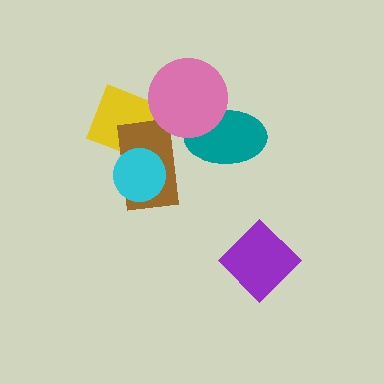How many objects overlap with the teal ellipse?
1 object overlaps with the teal ellipse.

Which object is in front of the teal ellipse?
The pink circle is in front of the teal ellipse.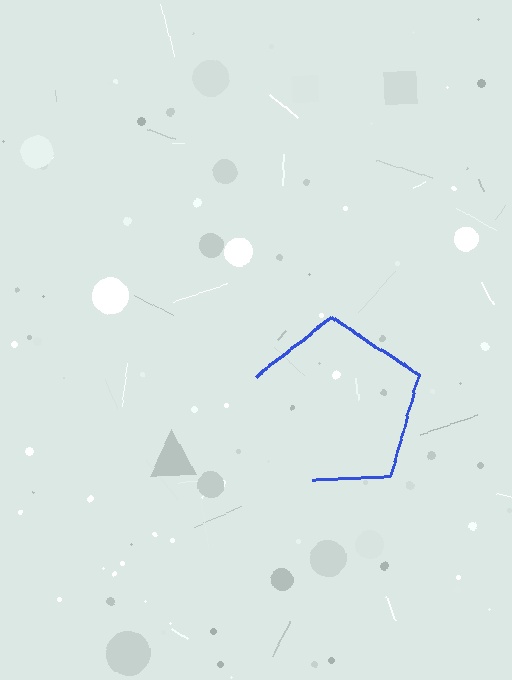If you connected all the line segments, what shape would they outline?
They would outline a pentagon.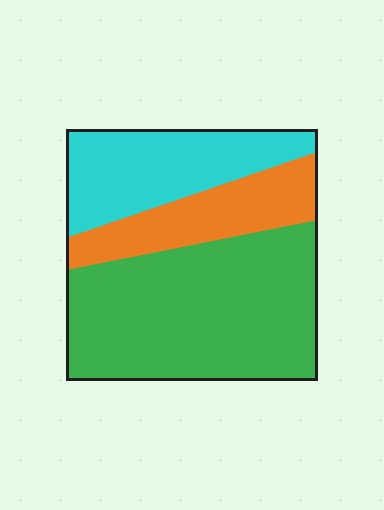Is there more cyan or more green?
Green.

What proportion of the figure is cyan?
Cyan covers roughly 25% of the figure.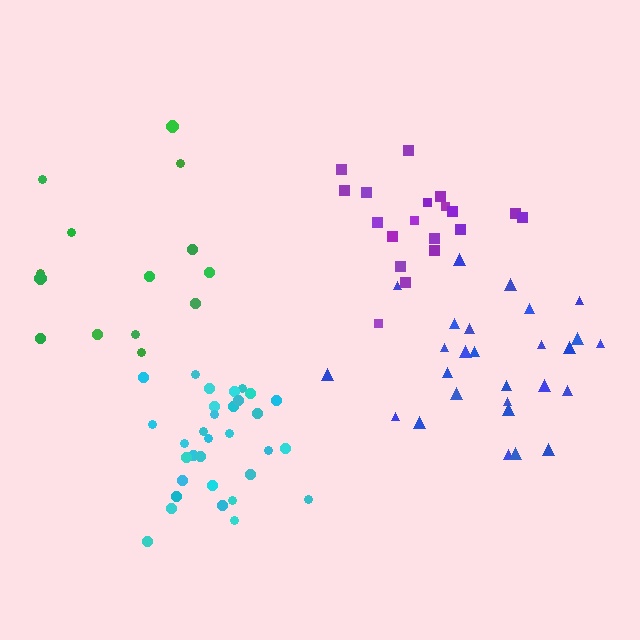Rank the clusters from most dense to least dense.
cyan, purple, blue, green.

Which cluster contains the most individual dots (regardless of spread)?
Cyan (32).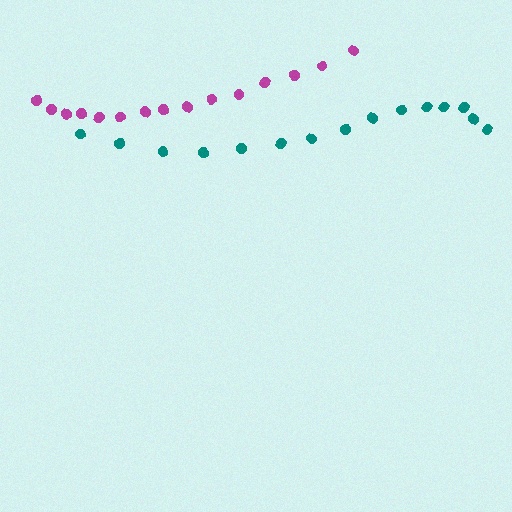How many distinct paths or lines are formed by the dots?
There are 2 distinct paths.